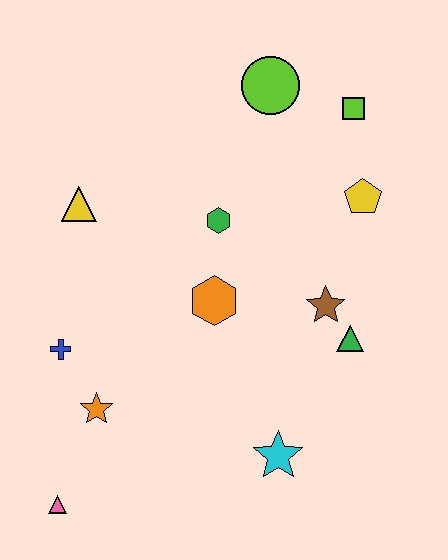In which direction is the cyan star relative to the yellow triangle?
The cyan star is below the yellow triangle.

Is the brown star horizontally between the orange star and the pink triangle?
No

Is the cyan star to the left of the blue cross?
No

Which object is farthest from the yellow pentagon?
The pink triangle is farthest from the yellow pentagon.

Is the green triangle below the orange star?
No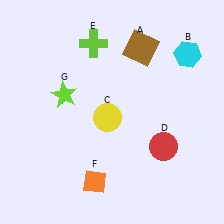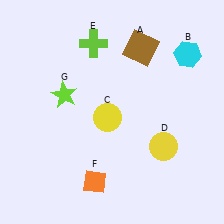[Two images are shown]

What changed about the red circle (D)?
In Image 1, D is red. In Image 2, it changed to yellow.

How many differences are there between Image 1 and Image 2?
There is 1 difference between the two images.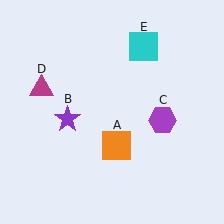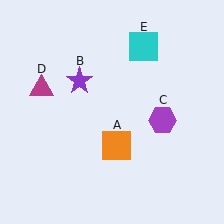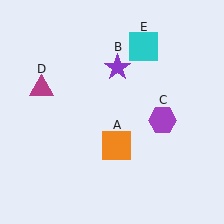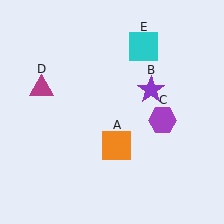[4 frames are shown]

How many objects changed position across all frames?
1 object changed position: purple star (object B).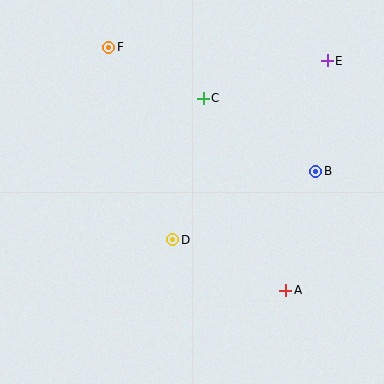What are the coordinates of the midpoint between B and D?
The midpoint between B and D is at (244, 205).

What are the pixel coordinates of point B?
Point B is at (316, 171).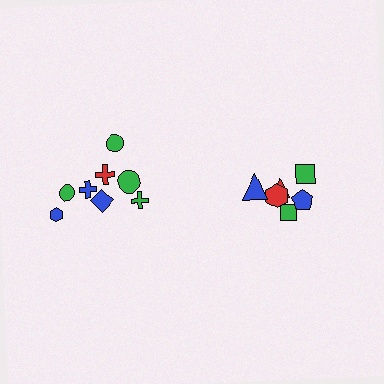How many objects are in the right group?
There are 6 objects.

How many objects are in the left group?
There are 8 objects.